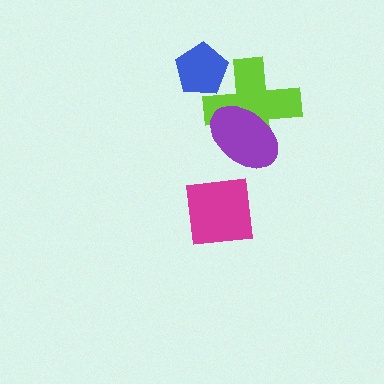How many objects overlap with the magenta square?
0 objects overlap with the magenta square.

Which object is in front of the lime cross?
The purple ellipse is in front of the lime cross.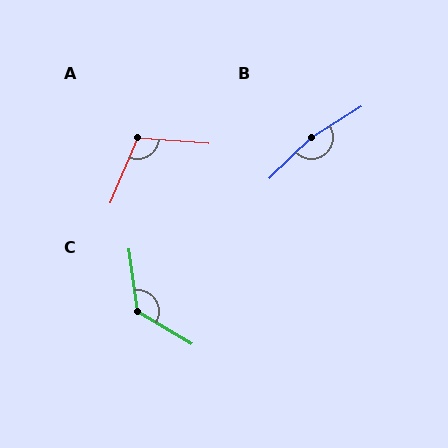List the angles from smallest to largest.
A (108°), C (128°), B (168°).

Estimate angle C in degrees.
Approximately 128 degrees.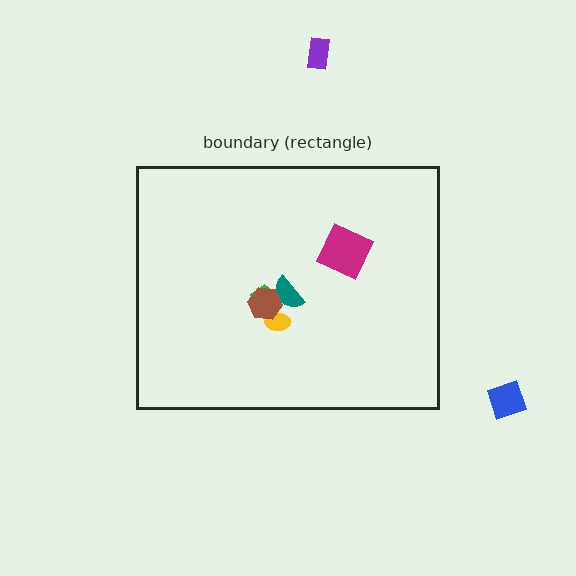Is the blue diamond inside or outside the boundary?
Outside.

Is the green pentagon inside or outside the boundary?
Inside.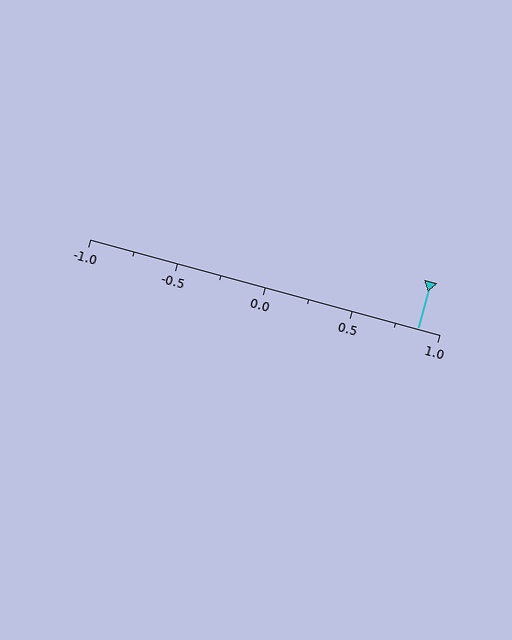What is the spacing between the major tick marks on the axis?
The major ticks are spaced 0.5 apart.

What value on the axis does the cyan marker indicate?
The marker indicates approximately 0.88.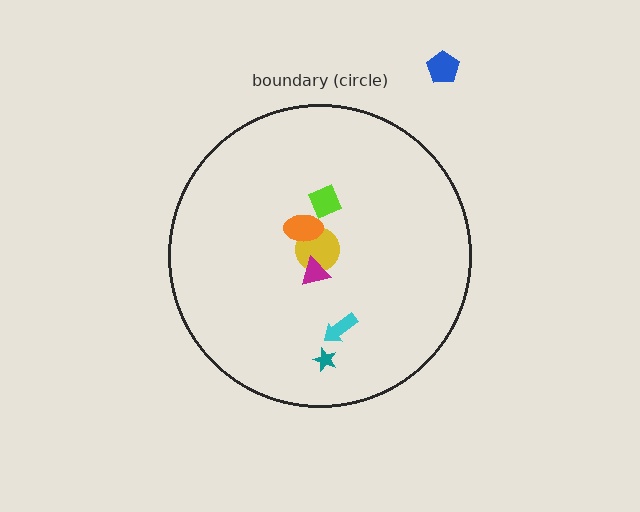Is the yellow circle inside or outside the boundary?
Inside.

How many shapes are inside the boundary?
6 inside, 1 outside.